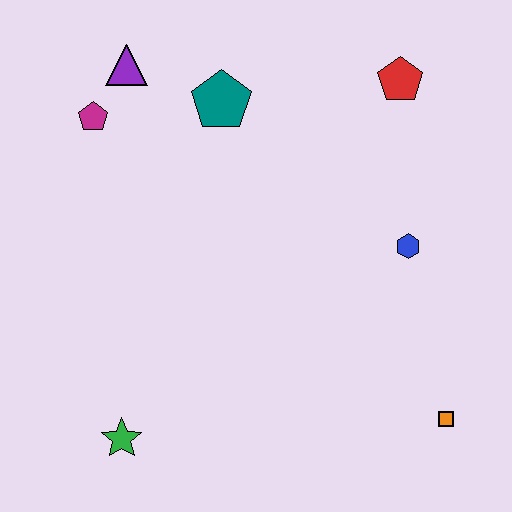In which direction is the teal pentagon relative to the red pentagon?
The teal pentagon is to the left of the red pentagon.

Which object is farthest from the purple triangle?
The orange square is farthest from the purple triangle.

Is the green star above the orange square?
No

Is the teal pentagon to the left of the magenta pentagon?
No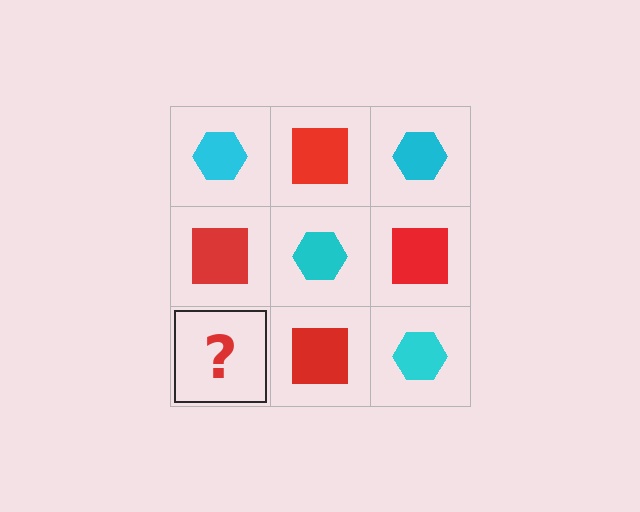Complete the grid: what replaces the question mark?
The question mark should be replaced with a cyan hexagon.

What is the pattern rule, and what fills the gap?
The rule is that it alternates cyan hexagon and red square in a checkerboard pattern. The gap should be filled with a cyan hexagon.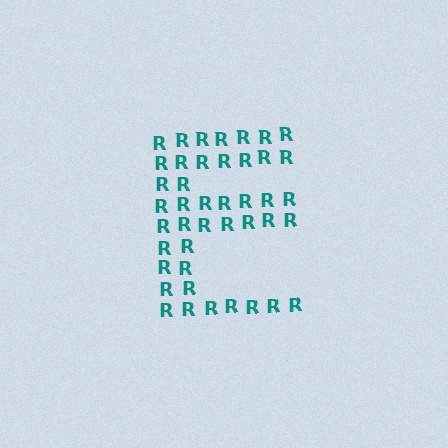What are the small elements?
The small elements are letter R's.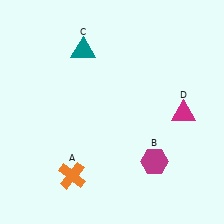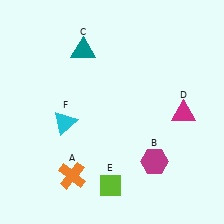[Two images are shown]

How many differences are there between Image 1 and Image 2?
There are 2 differences between the two images.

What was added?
A lime diamond (E), a cyan triangle (F) were added in Image 2.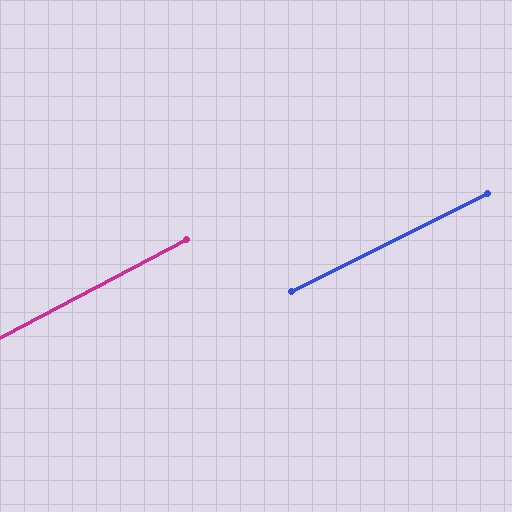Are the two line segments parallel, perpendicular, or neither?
Parallel — their directions differ by only 1.2°.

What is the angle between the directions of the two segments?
Approximately 1 degree.